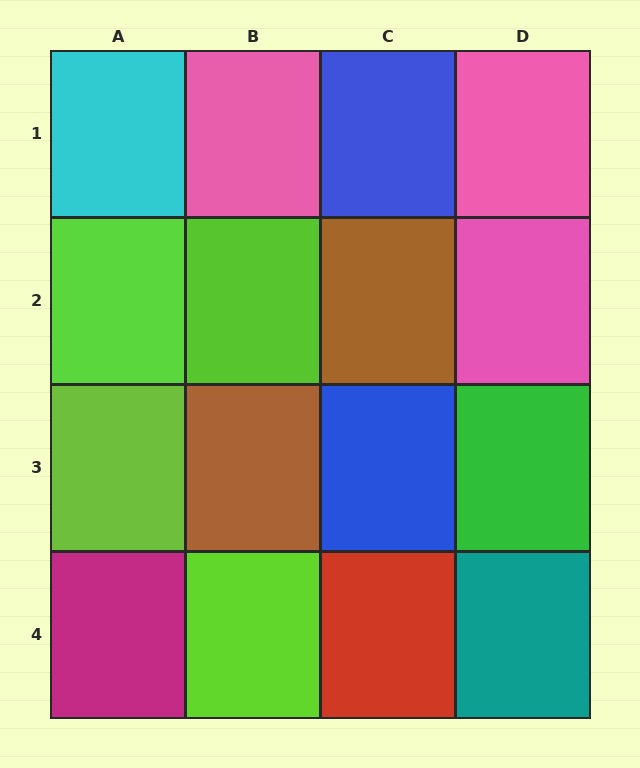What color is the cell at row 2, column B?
Lime.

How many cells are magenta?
1 cell is magenta.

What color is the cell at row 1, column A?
Cyan.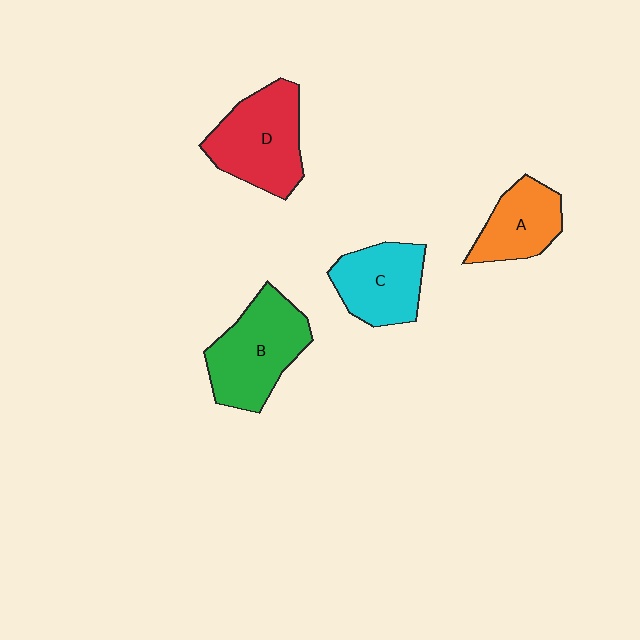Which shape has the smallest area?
Shape A (orange).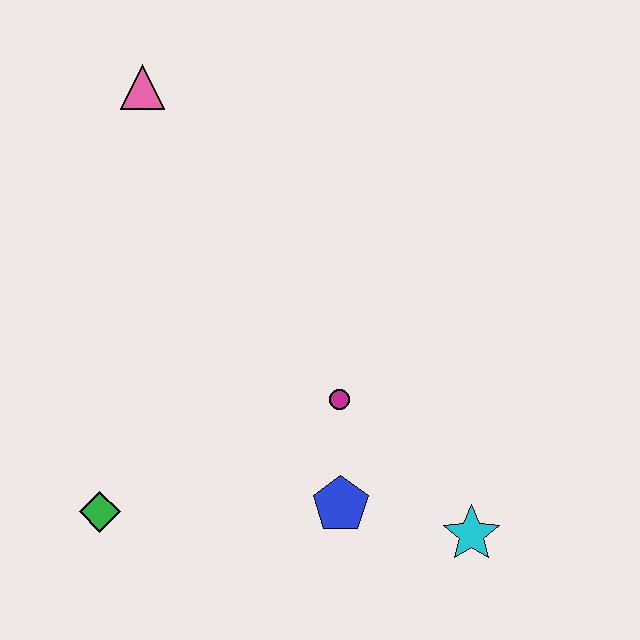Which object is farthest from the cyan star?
The pink triangle is farthest from the cyan star.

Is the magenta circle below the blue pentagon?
No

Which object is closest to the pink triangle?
The magenta circle is closest to the pink triangle.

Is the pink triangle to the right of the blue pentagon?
No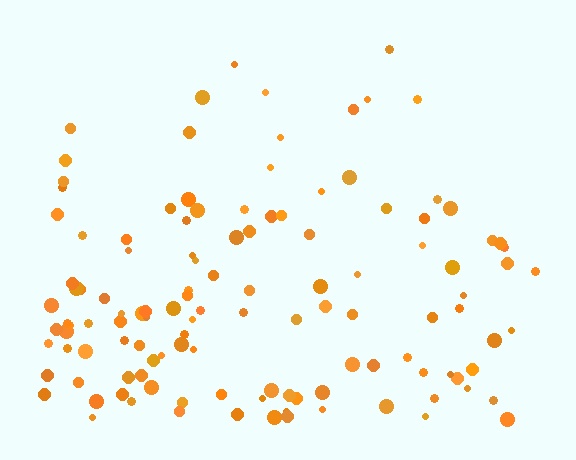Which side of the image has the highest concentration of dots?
The bottom.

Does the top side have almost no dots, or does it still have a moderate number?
Still a moderate number, just noticeably fewer than the bottom.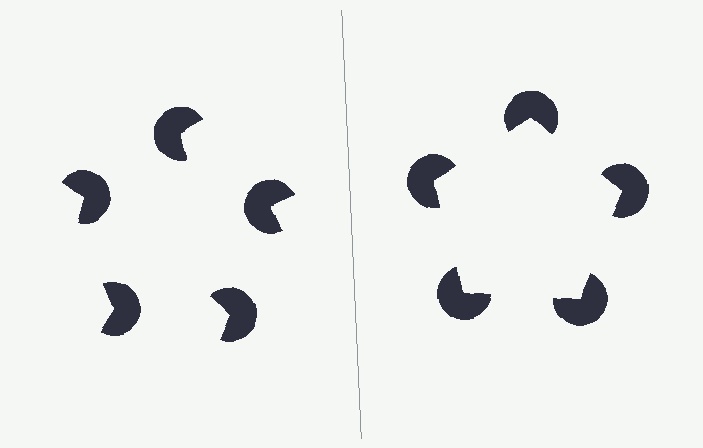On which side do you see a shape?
An illusory pentagon appears on the right side. On the left side the wedge cuts are rotated, so no coherent shape forms.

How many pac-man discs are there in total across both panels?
10 — 5 on each side.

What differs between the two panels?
The pac-man discs are positioned identically on both sides; only the wedge orientations differ. On the right they align to a pentagon; on the left they are misaligned.